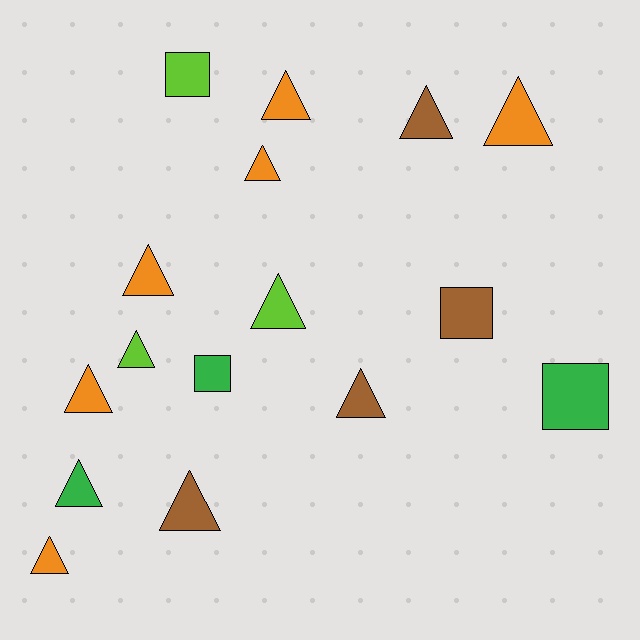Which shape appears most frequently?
Triangle, with 12 objects.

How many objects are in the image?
There are 16 objects.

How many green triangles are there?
There is 1 green triangle.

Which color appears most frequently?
Orange, with 6 objects.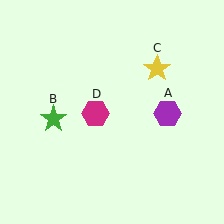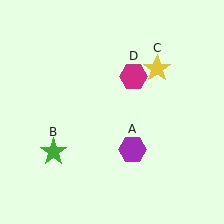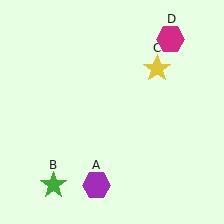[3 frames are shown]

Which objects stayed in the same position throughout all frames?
Yellow star (object C) remained stationary.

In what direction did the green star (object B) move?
The green star (object B) moved down.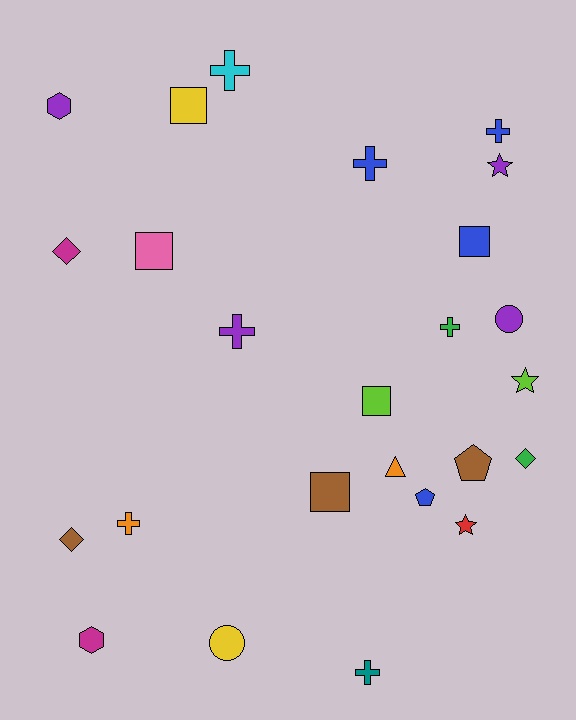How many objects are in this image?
There are 25 objects.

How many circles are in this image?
There are 2 circles.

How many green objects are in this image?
There are 2 green objects.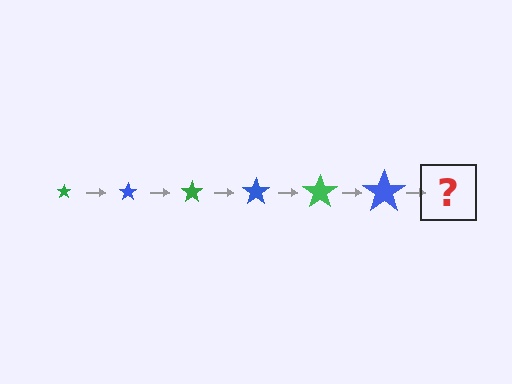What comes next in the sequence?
The next element should be a green star, larger than the previous one.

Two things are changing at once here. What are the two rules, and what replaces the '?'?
The two rules are that the star grows larger each step and the color cycles through green and blue. The '?' should be a green star, larger than the previous one.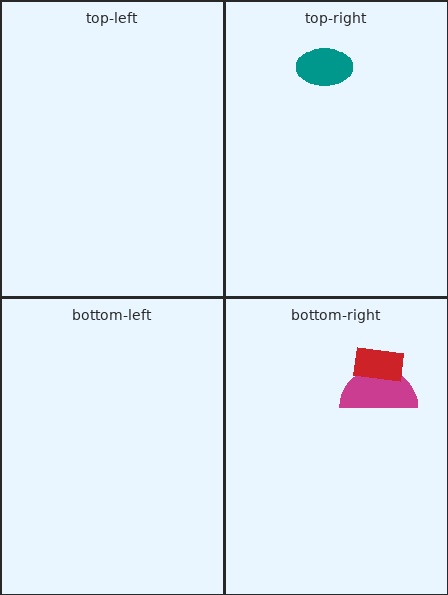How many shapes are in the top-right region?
1.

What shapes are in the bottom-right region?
The magenta semicircle, the red rectangle.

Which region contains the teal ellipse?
The top-right region.